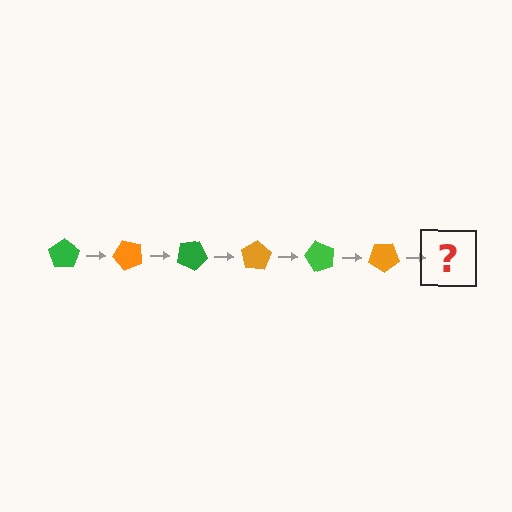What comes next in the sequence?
The next element should be a green pentagon, rotated 300 degrees from the start.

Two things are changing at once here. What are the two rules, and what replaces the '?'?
The two rules are that it rotates 50 degrees each step and the color cycles through green and orange. The '?' should be a green pentagon, rotated 300 degrees from the start.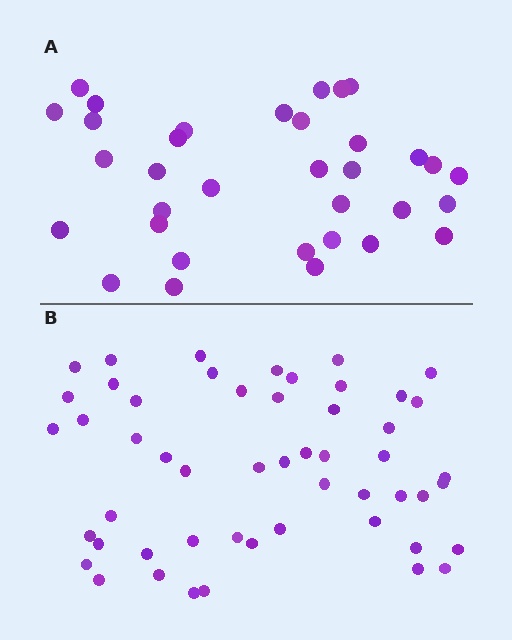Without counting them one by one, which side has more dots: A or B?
Region B (the bottom region) has more dots.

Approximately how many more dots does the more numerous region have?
Region B has approximately 20 more dots than region A.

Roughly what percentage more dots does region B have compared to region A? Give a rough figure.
About 55% more.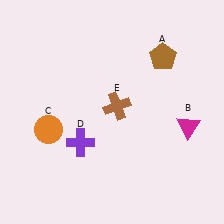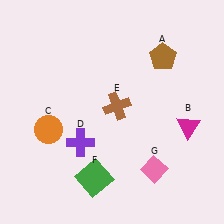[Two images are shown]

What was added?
A green square (F), a pink diamond (G) were added in Image 2.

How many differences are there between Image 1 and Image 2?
There are 2 differences between the two images.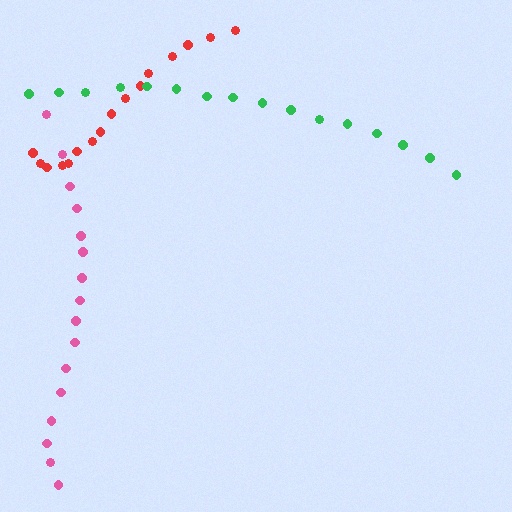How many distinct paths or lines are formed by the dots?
There are 3 distinct paths.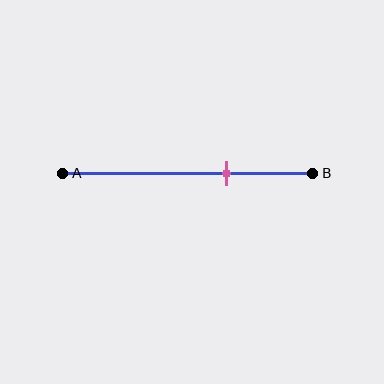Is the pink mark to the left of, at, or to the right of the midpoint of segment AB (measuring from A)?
The pink mark is to the right of the midpoint of segment AB.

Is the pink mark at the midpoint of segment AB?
No, the mark is at about 65% from A, not at the 50% midpoint.